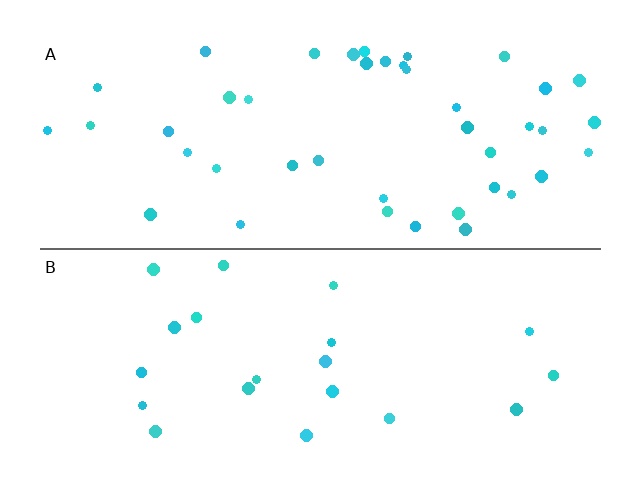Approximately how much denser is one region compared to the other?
Approximately 2.0× — region A over region B.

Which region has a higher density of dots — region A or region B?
A (the top).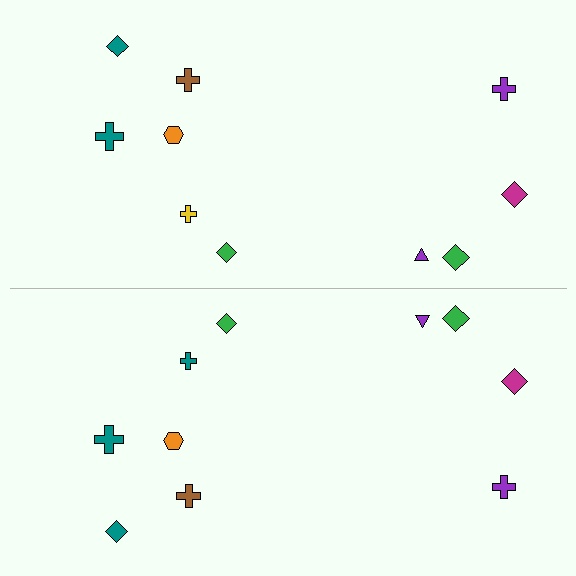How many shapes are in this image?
There are 20 shapes in this image.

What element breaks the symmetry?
The teal cross on the bottom side breaks the symmetry — its mirror counterpart is yellow.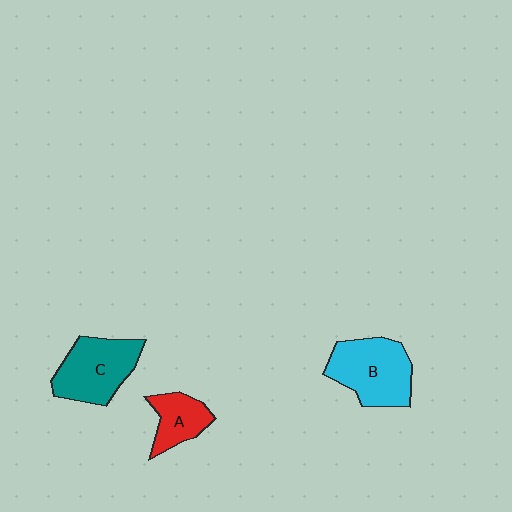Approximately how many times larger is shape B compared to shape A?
Approximately 1.8 times.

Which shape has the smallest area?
Shape A (red).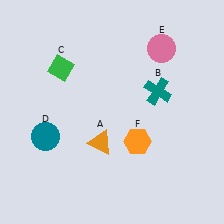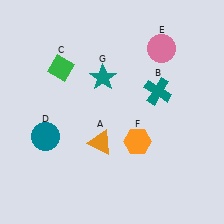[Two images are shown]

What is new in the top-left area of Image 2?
A teal star (G) was added in the top-left area of Image 2.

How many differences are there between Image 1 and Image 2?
There is 1 difference between the two images.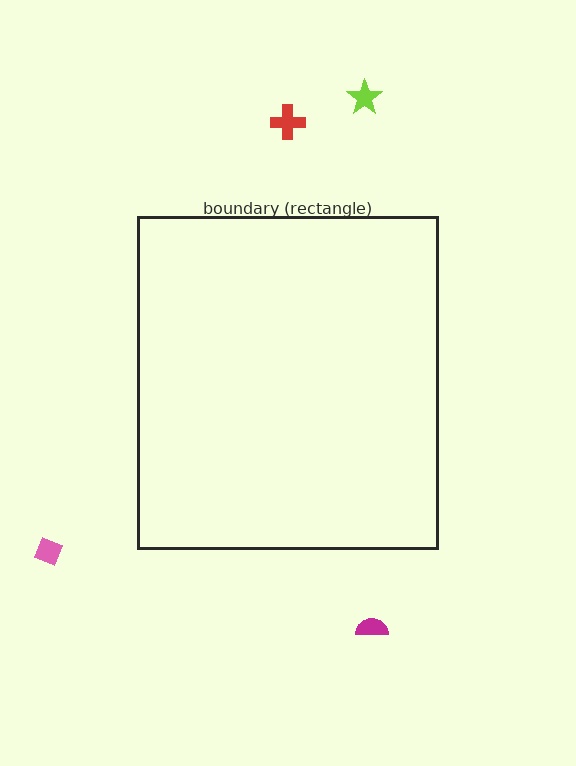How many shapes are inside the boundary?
0 inside, 4 outside.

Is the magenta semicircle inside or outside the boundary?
Outside.